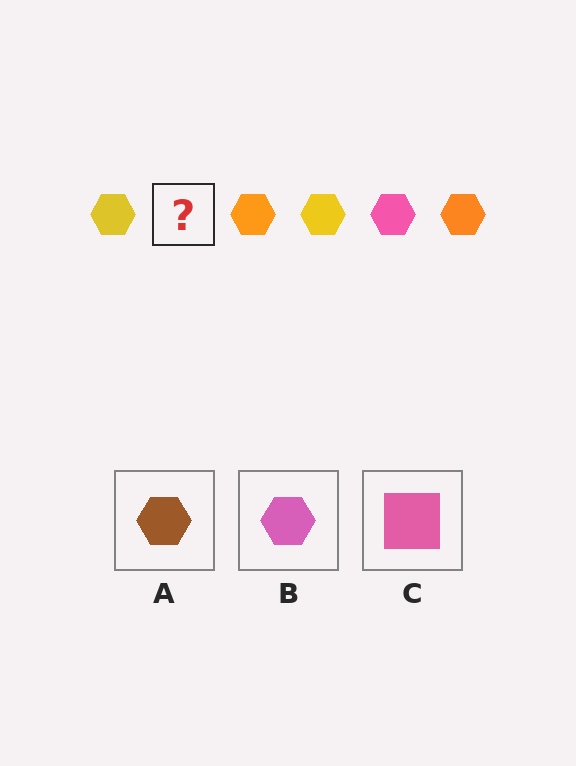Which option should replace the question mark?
Option B.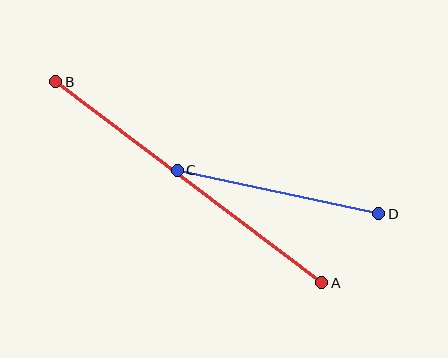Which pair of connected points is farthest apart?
Points A and B are farthest apart.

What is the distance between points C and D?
The distance is approximately 206 pixels.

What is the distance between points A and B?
The distance is approximately 334 pixels.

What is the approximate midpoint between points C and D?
The midpoint is at approximately (278, 192) pixels.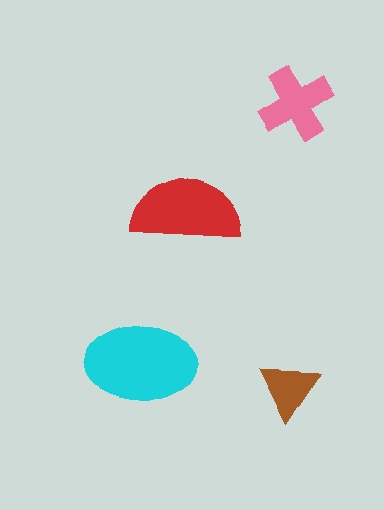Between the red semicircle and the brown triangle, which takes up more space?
The red semicircle.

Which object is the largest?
The cyan ellipse.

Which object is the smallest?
The brown triangle.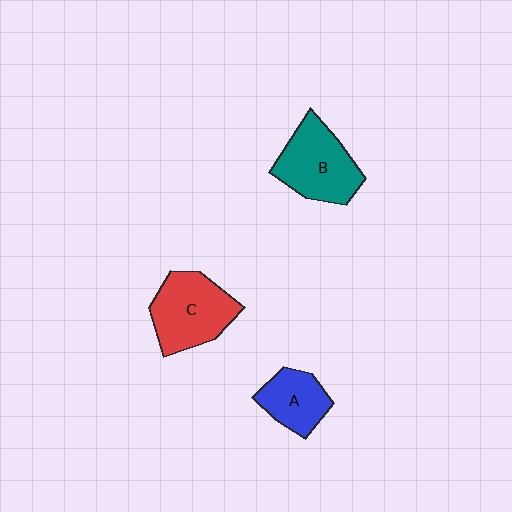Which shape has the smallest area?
Shape A (blue).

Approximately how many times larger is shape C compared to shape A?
Approximately 1.5 times.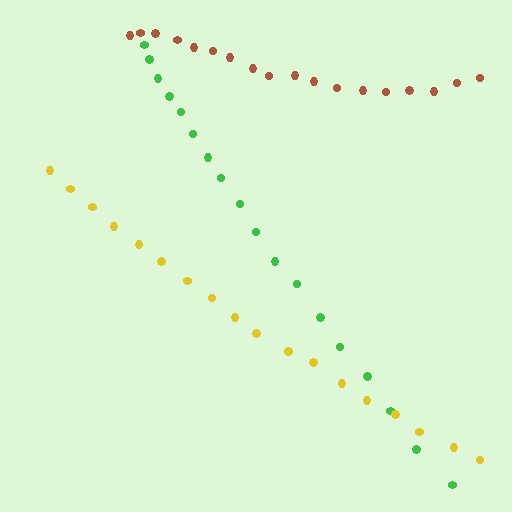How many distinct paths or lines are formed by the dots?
There are 3 distinct paths.